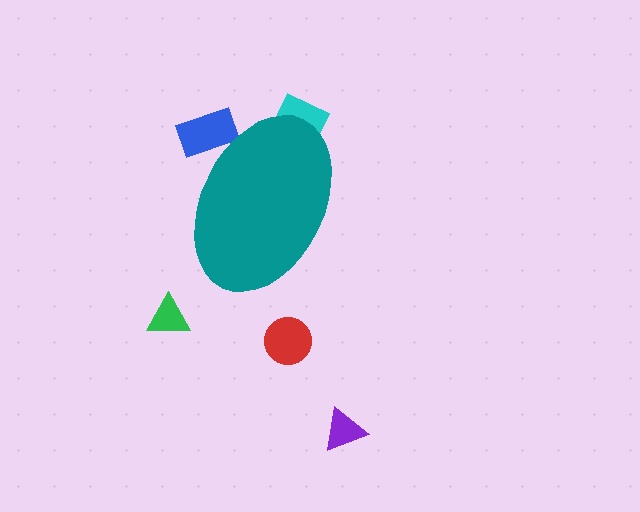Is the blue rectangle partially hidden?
Yes, the blue rectangle is partially hidden behind the teal ellipse.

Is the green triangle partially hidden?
No, the green triangle is fully visible.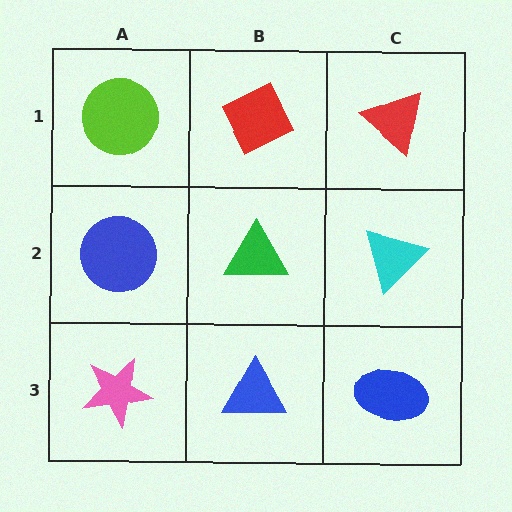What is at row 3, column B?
A blue triangle.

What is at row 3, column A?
A pink star.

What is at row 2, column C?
A cyan triangle.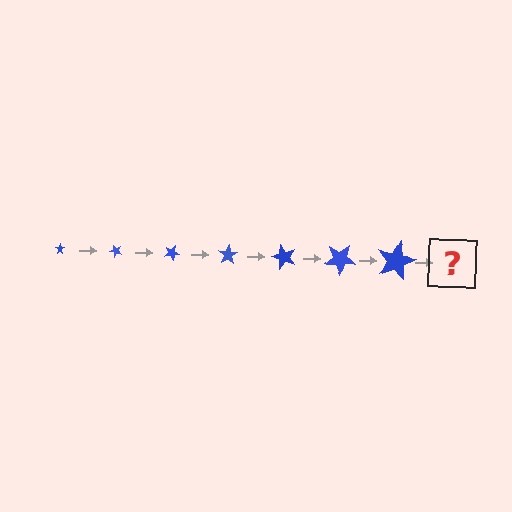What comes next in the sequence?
The next element should be a star, larger than the previous one and rotated 350 degrees from the start.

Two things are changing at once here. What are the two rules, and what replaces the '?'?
The two rules are that the star grows larger each step and it rotates 50 degrees each step. The '?' should be a star, larger than the previous one and rotated 350 degrees from the start.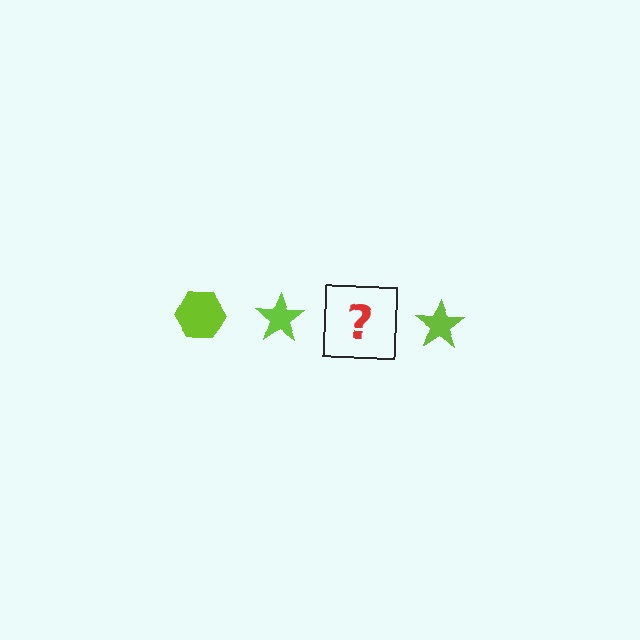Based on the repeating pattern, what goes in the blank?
The blank should be a lime hexagon.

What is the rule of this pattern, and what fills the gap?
The rule is that the pattern cycles through hexagon, star shapes in lime. The gap should be filled with a lime hexagon.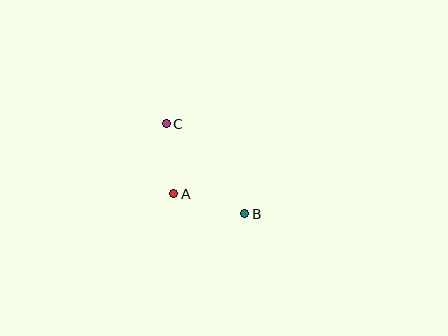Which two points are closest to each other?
Points A and C are closest to each other.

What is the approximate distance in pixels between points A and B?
The distance between A and B is approximately 74 pixels.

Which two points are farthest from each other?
Points B and C are farthest from each other.